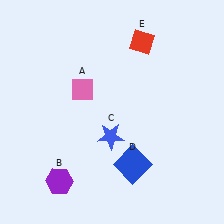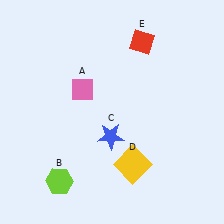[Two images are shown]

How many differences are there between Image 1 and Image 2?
There are 2 differences between the two images.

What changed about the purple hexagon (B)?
In Image 1, B is purple. In Image 2, it changed to lime.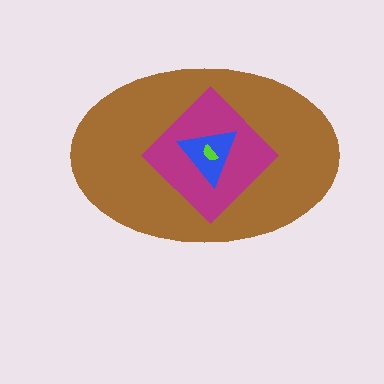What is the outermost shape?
The brown ellipse.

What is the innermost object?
The lime semicircle.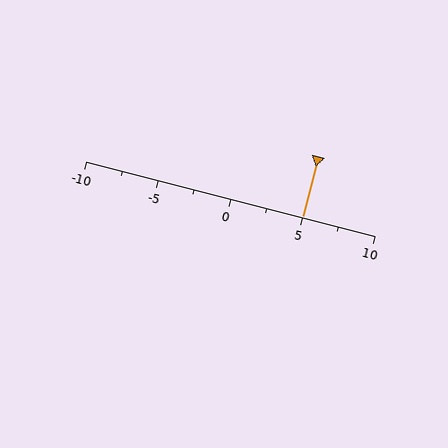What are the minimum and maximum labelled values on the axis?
The axis runs from -10 to 10.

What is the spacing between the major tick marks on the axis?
The major ticks are spaced 5 apart.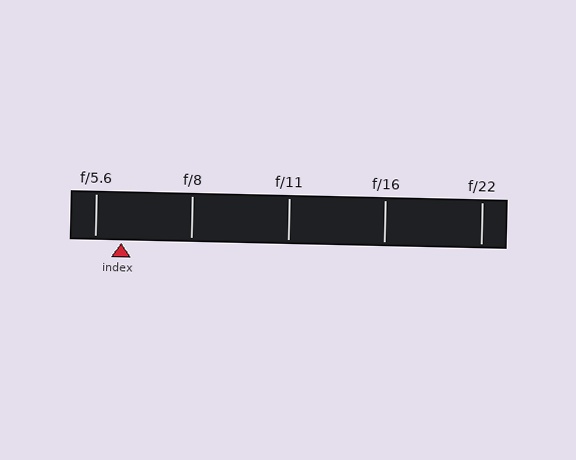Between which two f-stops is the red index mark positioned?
The index mark is between f/5.6 and f/8.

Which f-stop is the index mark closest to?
The index mark is closest to f/5.6.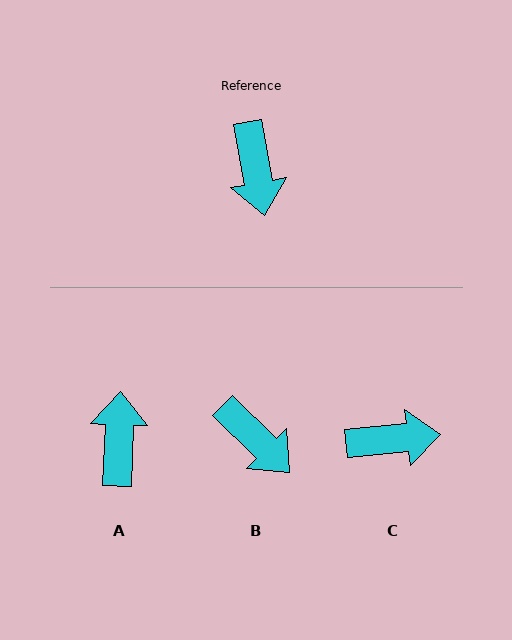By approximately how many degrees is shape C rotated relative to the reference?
Approximately 85 degrees counter-clockwise.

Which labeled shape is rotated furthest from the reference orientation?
A, about 168 degrees away.